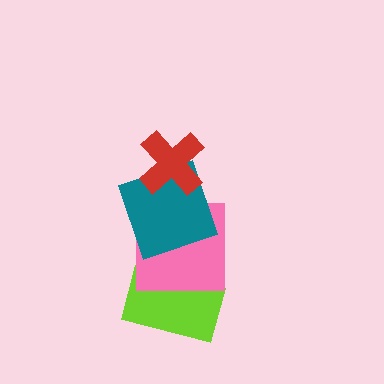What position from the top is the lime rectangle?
The lime rectangle is 4th from the top.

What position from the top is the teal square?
The teal square is 2nd from the top.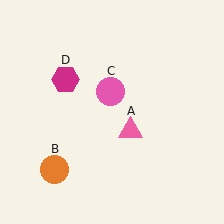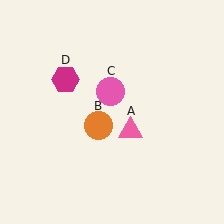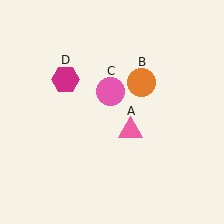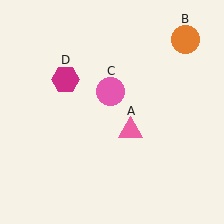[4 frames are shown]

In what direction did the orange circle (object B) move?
The orange circle (object B) moved up and to the right.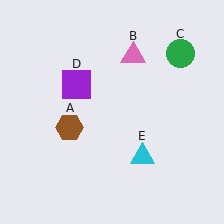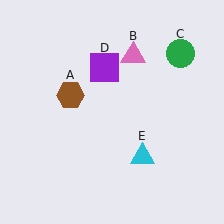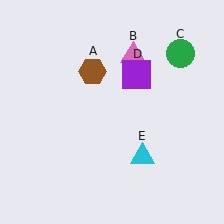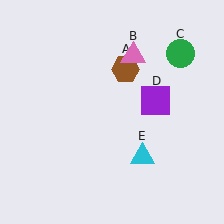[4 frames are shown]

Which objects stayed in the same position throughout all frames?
Pink triangle (object B) and green circle (object C) and cyan triangle (object E) remained stationary.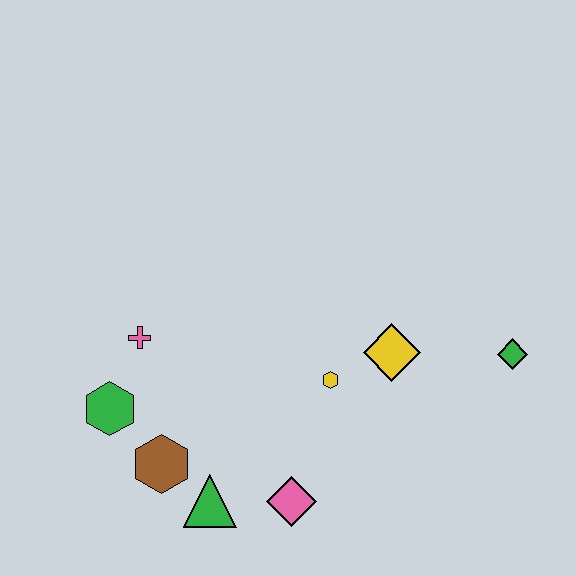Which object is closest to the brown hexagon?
The green triangle is closest to the brown hexagon.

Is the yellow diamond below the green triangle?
No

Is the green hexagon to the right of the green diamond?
No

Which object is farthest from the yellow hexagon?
The green hexagon is farthest from the yellow hexagon.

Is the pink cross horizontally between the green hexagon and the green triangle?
Yes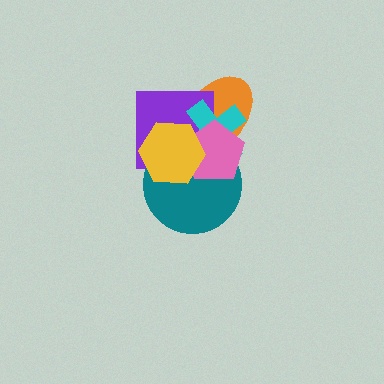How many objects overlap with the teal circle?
5 objects overlap with the teal circle.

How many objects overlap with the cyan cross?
5 objects overlap with the cyan cross.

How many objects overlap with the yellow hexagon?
5 objects overlap with the yellow hexagon.